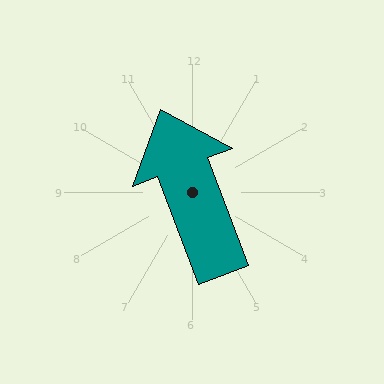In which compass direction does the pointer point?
North.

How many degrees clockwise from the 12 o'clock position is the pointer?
Approximately 339 degrees.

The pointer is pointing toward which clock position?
Roughly 11 o'clock.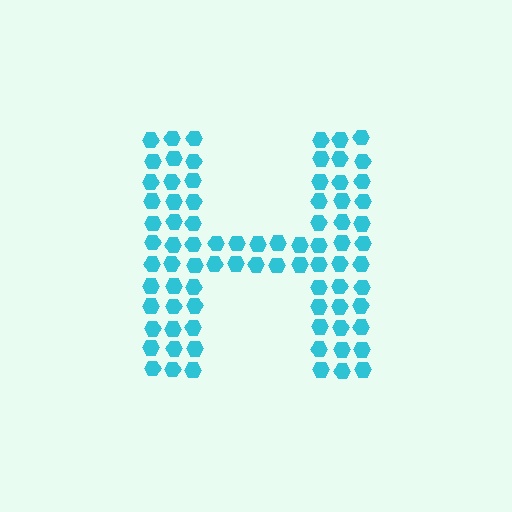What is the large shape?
The large shape is the letter H.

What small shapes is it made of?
It is made of small hexagons.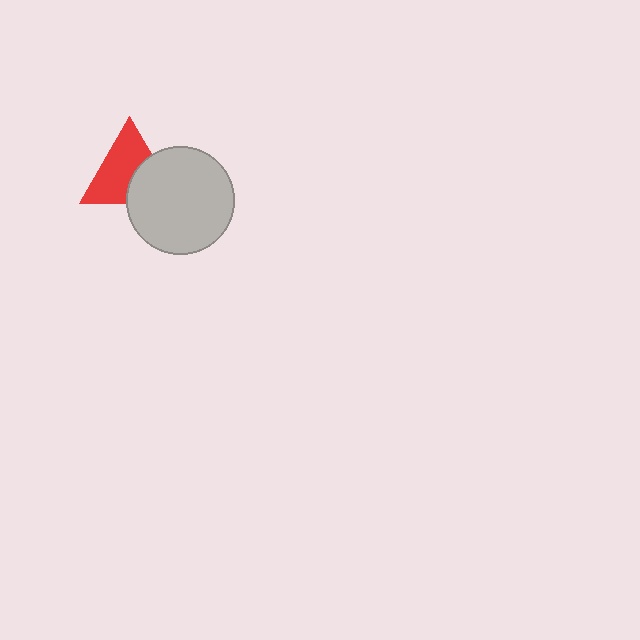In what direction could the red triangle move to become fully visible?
The red triangle could move toward the upper-left. That would shift it out from behind the light gray circle entirely.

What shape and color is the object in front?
The object in front is a light gray circle.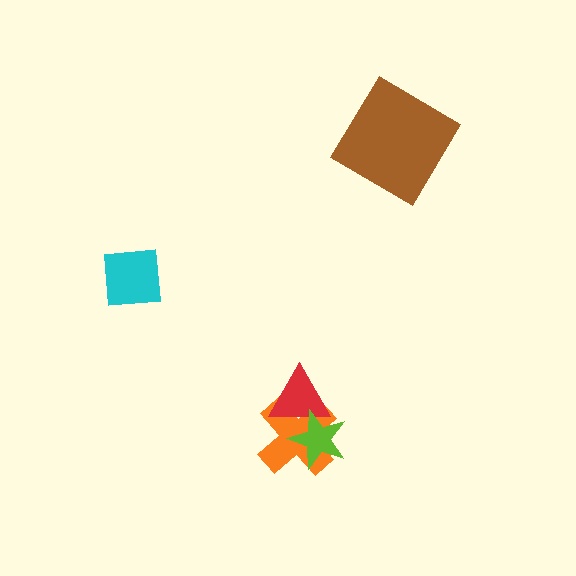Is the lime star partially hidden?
No, no other shape covers it.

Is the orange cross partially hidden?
Yes, it is partially covered by another shape.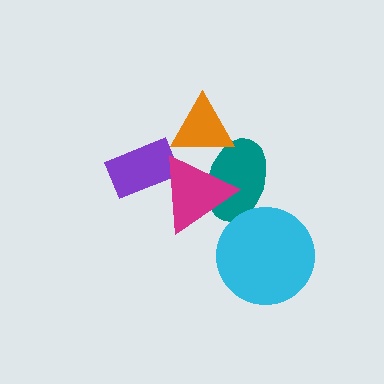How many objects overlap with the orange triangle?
2 objects overlap with the orange triangle.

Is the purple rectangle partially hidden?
Yes, it is partially covered by another shape.